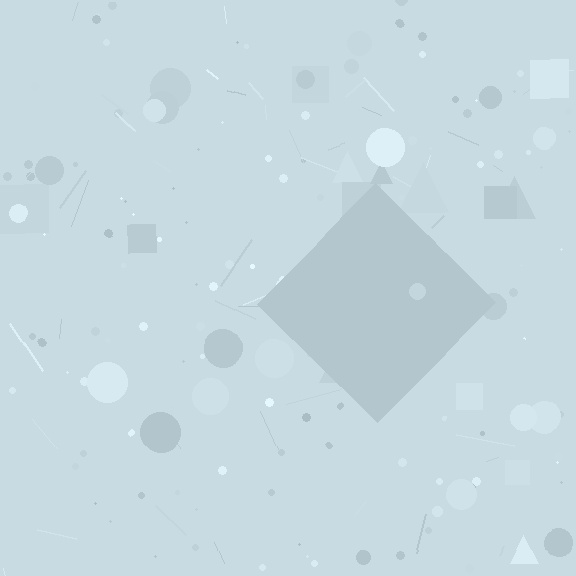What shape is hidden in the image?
A diamond is hidden in the image.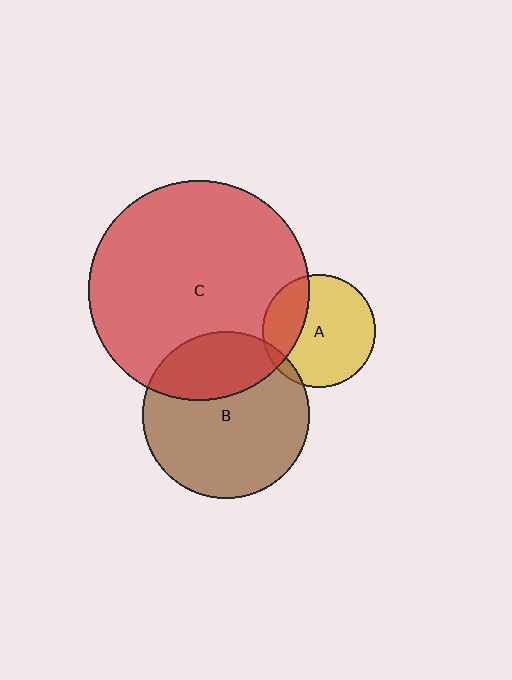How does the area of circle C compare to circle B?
Approximately 1.7 times.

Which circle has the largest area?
Circle C (red).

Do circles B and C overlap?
Yes.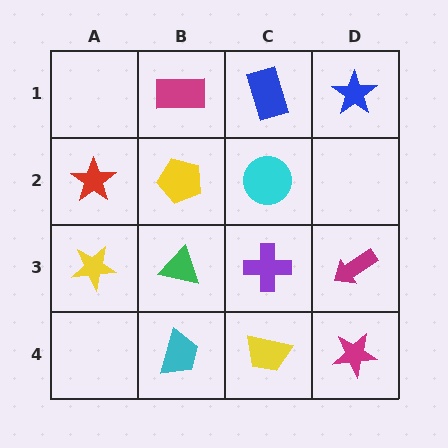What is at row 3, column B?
A green triangle.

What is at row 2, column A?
A red star.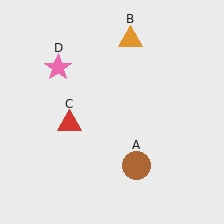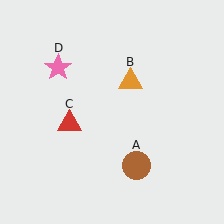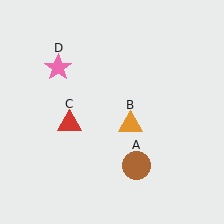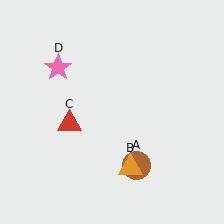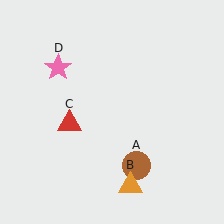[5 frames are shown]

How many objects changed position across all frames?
1 object changed position: orange triangle (object B).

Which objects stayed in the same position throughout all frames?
Brown circle (object A) and red triangle (object C) and pink star (object D) remained stationary.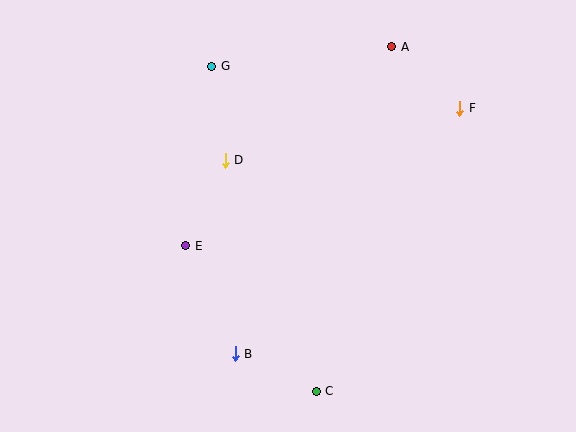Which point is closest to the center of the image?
Point D at (225, 160) is closest to the center.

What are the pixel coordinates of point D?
Point D is at (225, 160).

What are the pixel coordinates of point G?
Point G is at (212, 66).